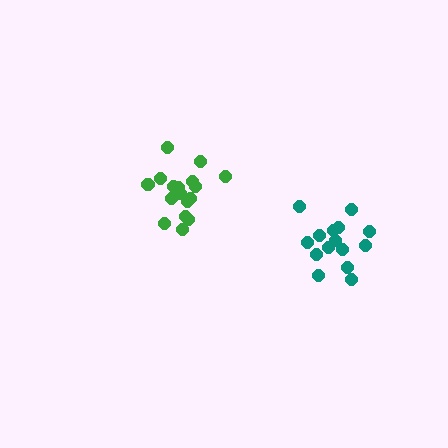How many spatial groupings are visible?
There are 2 spatial groupings.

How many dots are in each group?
Group 1: 15 dots, Group 2: 17 dots (32 total).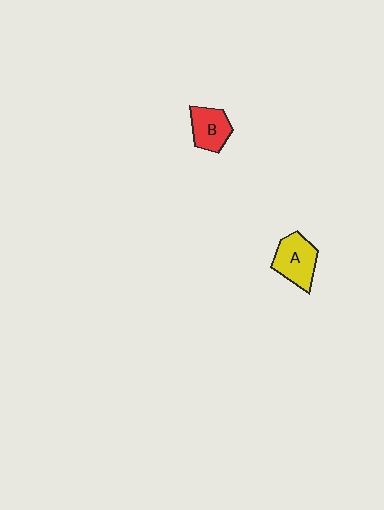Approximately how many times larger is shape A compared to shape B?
Approximately 1.2 times.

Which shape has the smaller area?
Shape B (red).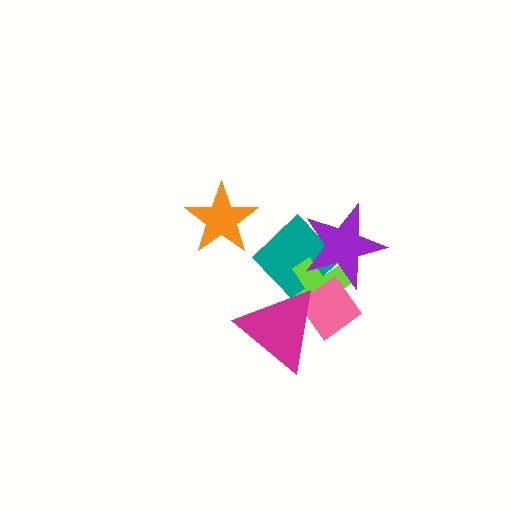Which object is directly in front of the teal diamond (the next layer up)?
The lime cross is directly in front of the teal diamond.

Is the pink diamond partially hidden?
Yes, it is partially covered by another shape.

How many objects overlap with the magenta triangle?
2 objects overlap with the magenta triangle.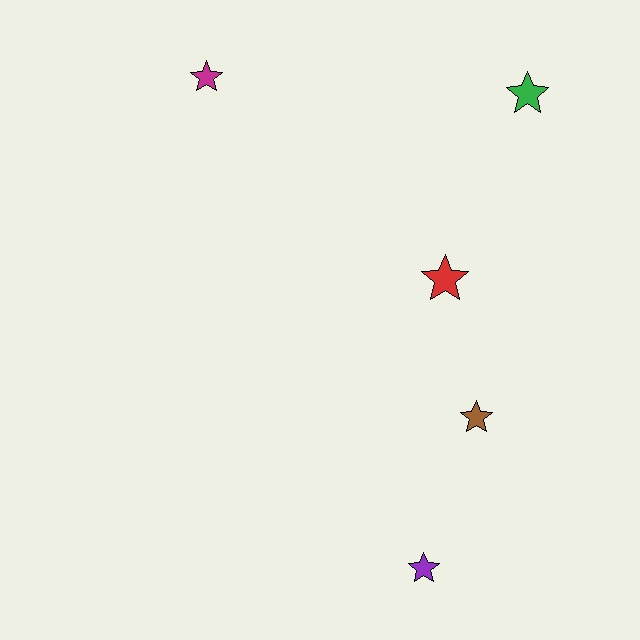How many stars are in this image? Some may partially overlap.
There are 5 stars.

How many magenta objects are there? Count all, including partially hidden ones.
There is 1 magenta object.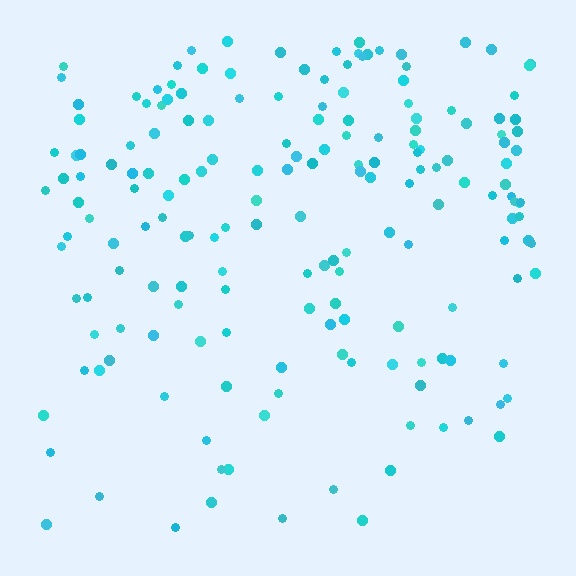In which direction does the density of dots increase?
From bottom to top, with the top side densest.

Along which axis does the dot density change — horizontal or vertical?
Vertical.